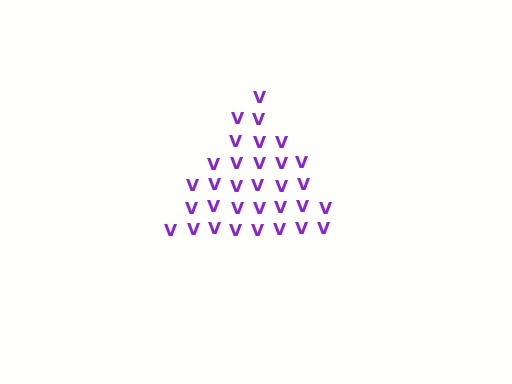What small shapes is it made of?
It is made of small letter V's.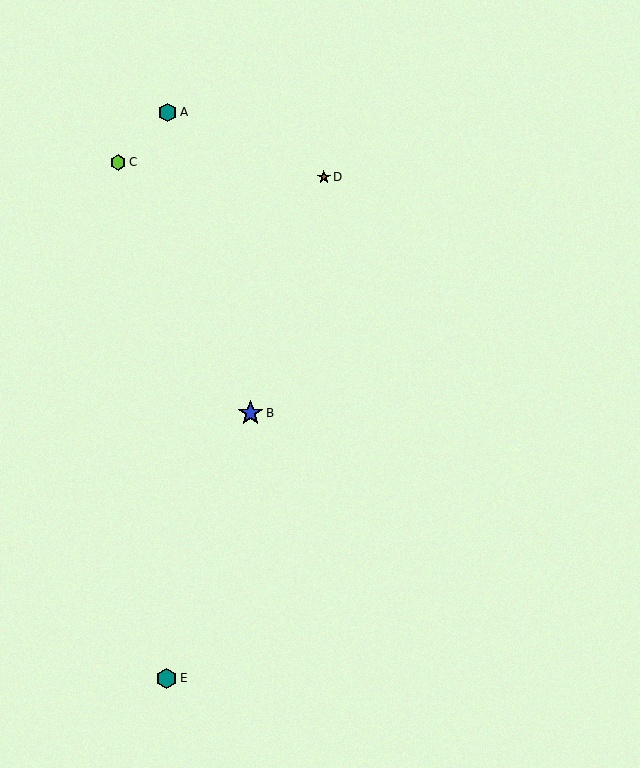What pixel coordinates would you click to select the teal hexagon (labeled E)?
Click at (167, 678) to select the teal hexagon E.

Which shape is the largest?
The blue star (labeled B) is the largest.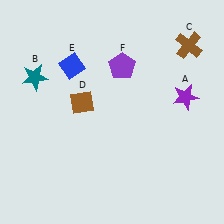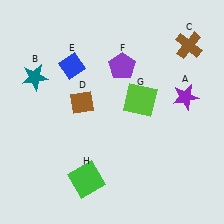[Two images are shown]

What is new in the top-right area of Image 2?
A lime square (G) was added in the top-right area of Image 2.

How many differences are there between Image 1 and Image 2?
There are 2 differences between the two images.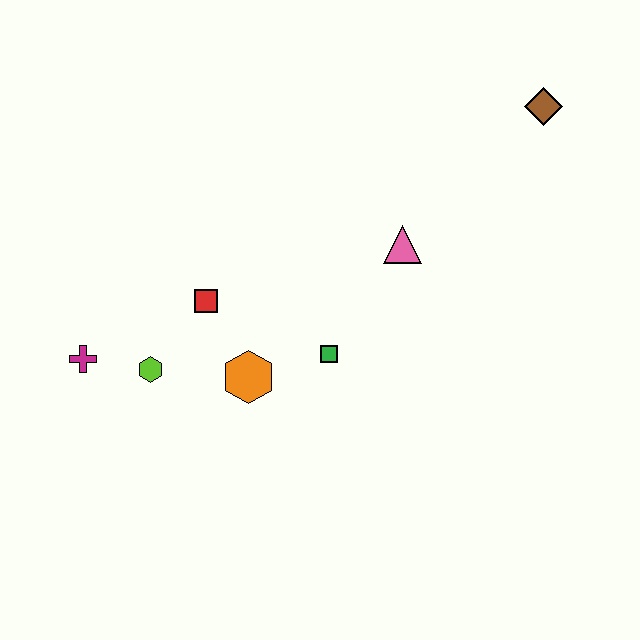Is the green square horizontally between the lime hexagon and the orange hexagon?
No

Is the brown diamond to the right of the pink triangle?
Yes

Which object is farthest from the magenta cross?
The brown diamond is farthest from the magenta cross.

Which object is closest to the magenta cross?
The lime hexagon is closest to the magenta cross.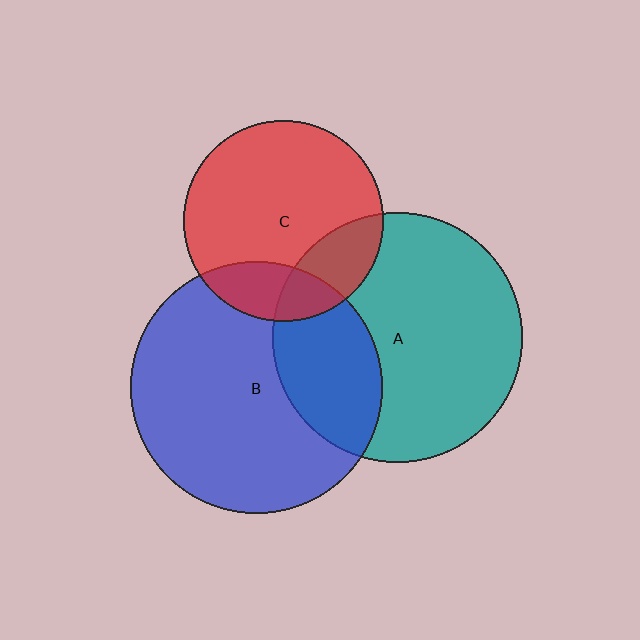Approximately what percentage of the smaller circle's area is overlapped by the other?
Approximately 20%.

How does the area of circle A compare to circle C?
Approximately 1.6 times.